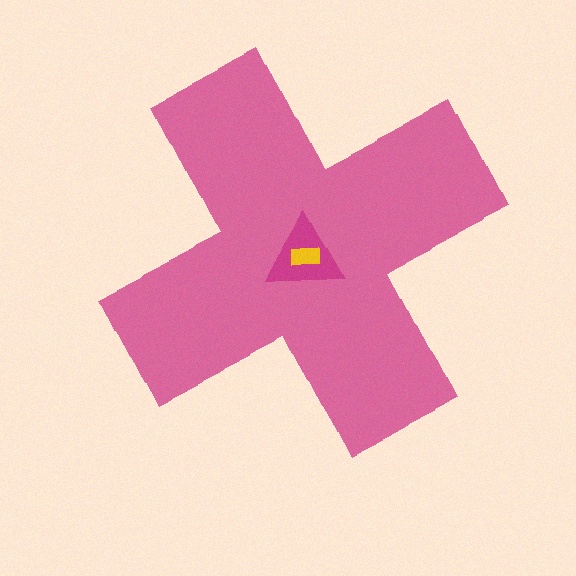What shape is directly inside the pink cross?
The magenta triangle.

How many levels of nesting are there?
3.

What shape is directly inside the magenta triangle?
The yellow rectangle.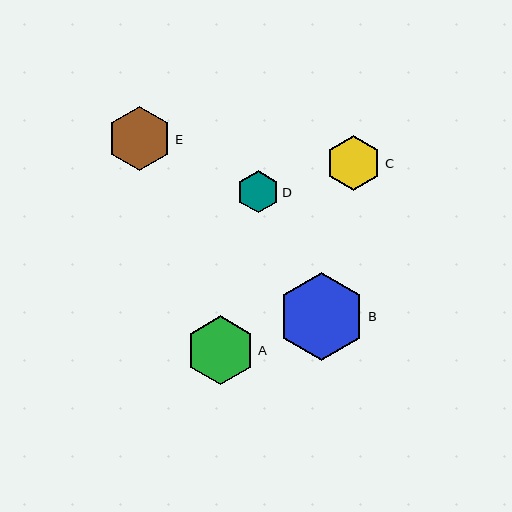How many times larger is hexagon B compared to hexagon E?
Hexagon B is approximately 1.4 times the size of hexagon E.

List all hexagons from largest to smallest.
From largest to smallest: B, A, E, C, D.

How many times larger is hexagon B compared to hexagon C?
Hexagon B is approximately 1.6 times the size of hexagon C.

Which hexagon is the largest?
Hexagon B is the largest with a size of approximately 88 pixels.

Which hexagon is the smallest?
Hexagon D is the smallest with a size of approximately 42 pixels.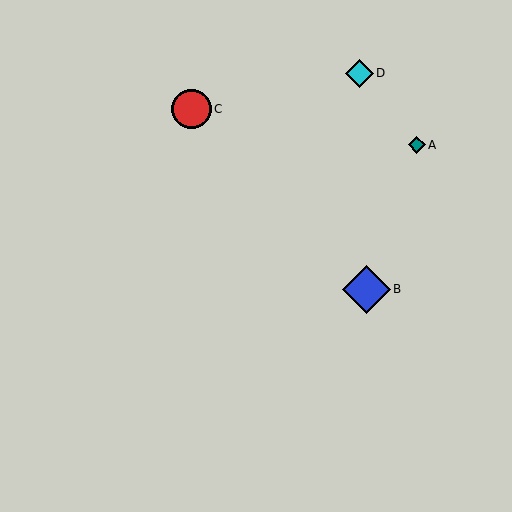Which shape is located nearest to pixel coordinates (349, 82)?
The cyan diamond (labeled D) at (359, 73) is nearest to that location.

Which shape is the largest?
The blue diamond (labeled B) is the largest.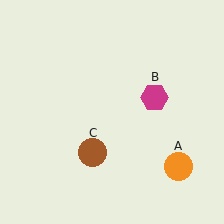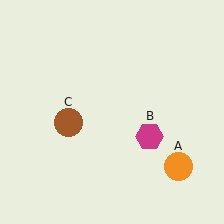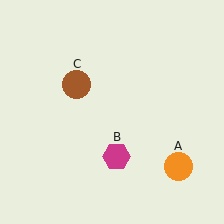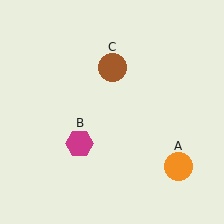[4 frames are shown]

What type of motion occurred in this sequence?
The magenta hexagon (object B), brown circle (object C) rotated clockwise around the center of the scene.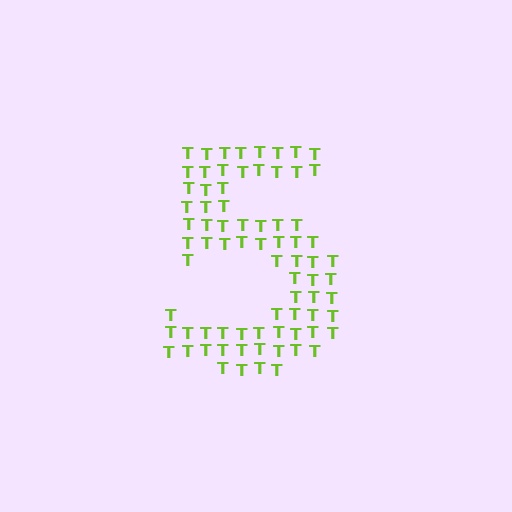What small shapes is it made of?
It is made of small letter T's.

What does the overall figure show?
The overall figure shows the digit 5.